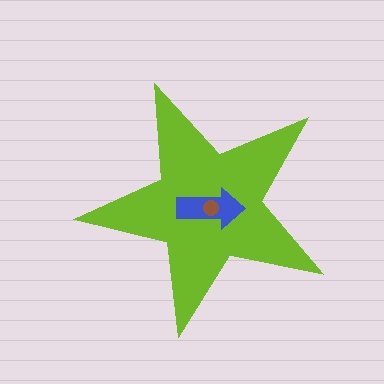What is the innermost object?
The brown circle.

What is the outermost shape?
The lime star.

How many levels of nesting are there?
3.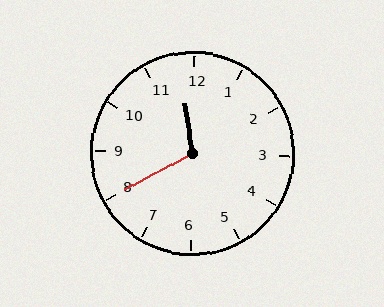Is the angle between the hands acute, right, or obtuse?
It is obtuse.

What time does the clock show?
11:40.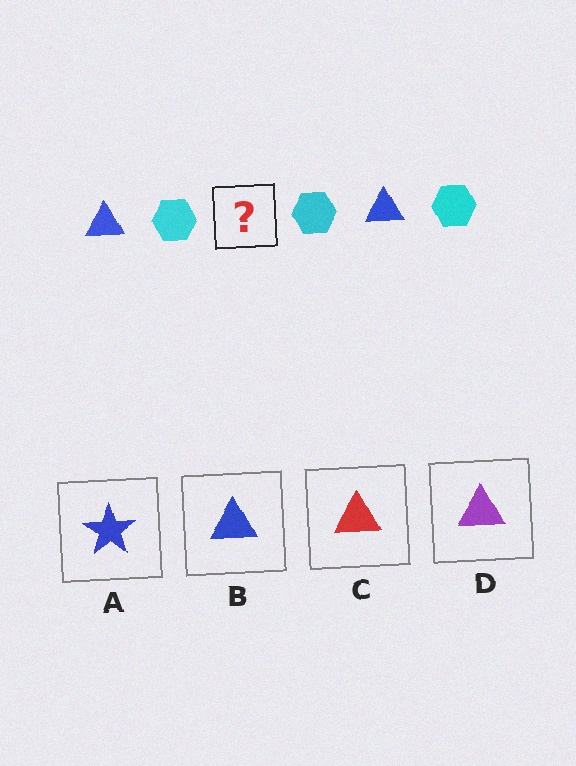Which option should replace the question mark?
Option B.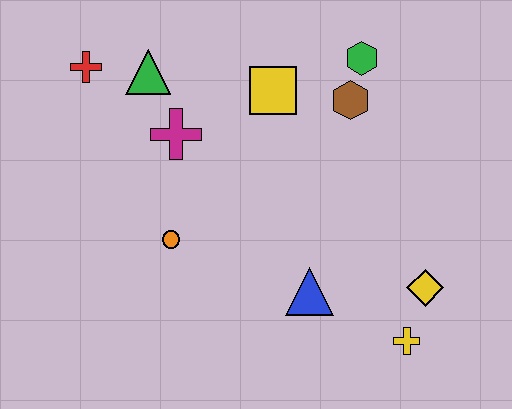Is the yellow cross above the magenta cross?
No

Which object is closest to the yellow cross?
The yellow diamond is closest to the yellow cross.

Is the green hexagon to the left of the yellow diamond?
Yes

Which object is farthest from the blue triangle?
The red cross is farthest from the blue triangle.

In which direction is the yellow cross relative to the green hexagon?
The yellow cross is below the green hexagon.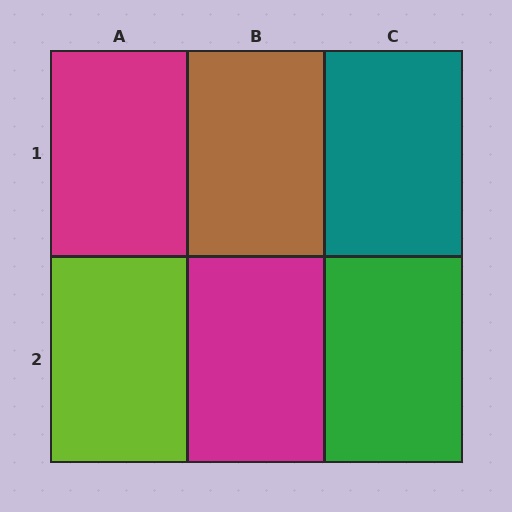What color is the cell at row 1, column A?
Magenta.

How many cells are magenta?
2 cells are magenta.